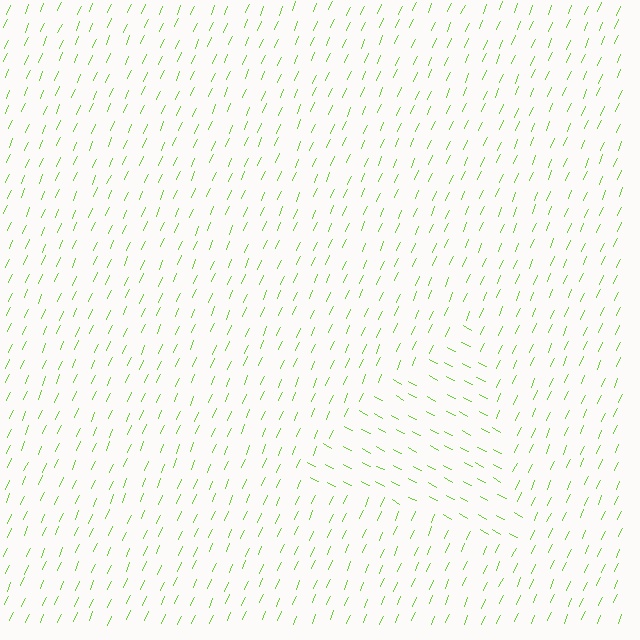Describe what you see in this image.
The image is filled with small lime line segments. A triangle region in the image has lines oriented differently from the surrounding lines, creating a visible texture boundary.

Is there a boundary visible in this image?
Yes, there is a texture boundary formed by a change in line orientation.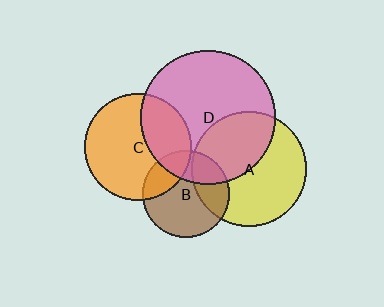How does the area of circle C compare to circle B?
Approximately 1.5 times.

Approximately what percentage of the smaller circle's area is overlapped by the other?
Approximately 25%.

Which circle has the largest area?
Circle D (pink).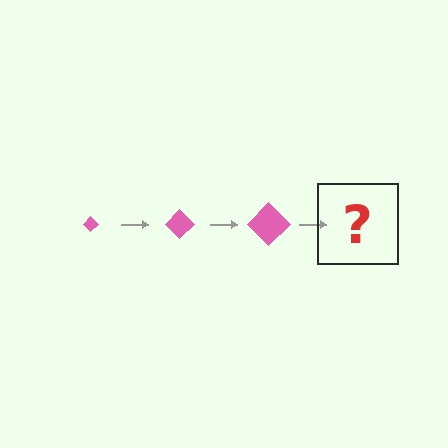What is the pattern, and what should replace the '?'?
The pattern is that the diamond gets progressively larger each step. The '?' should be a pink diamond, larger than the previous one.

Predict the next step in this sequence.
The next step is a pink diamond, larger than the previous one.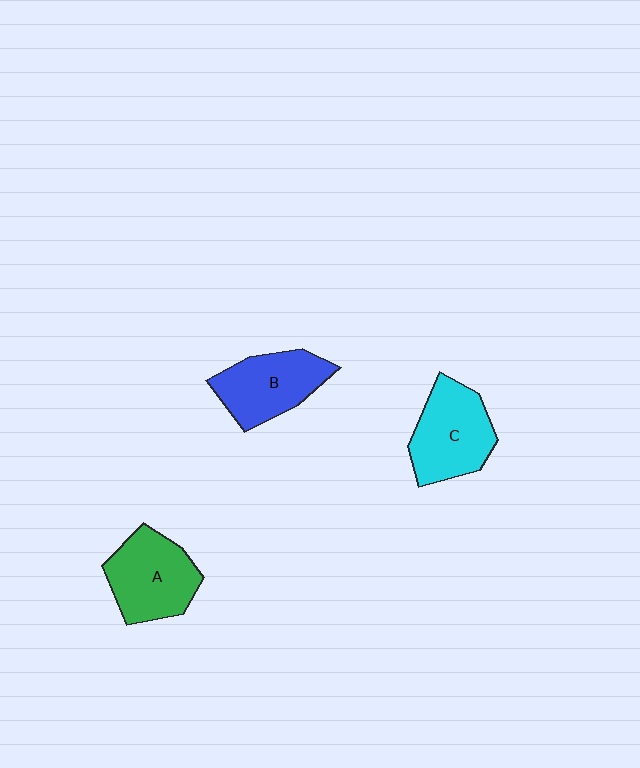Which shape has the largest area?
Shape C (cyan).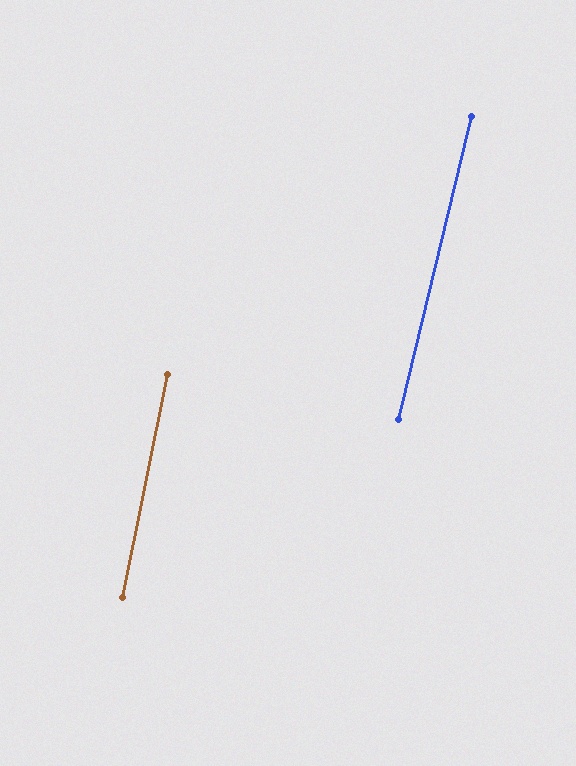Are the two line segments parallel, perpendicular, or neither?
Parallel — their directions differ by only 1.9°.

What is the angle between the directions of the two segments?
Approximately 2 degrees.